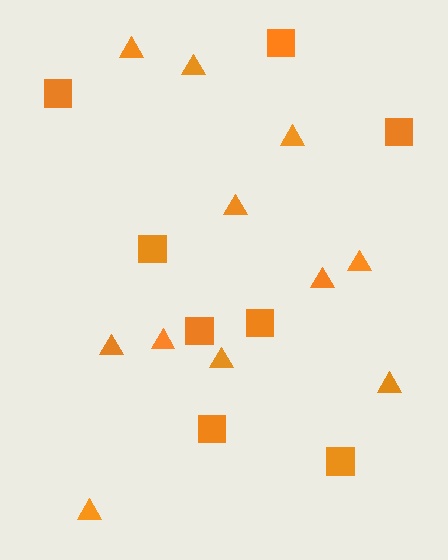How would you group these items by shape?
There are 2 groups: one group of squares (8) and one group of triangles (11).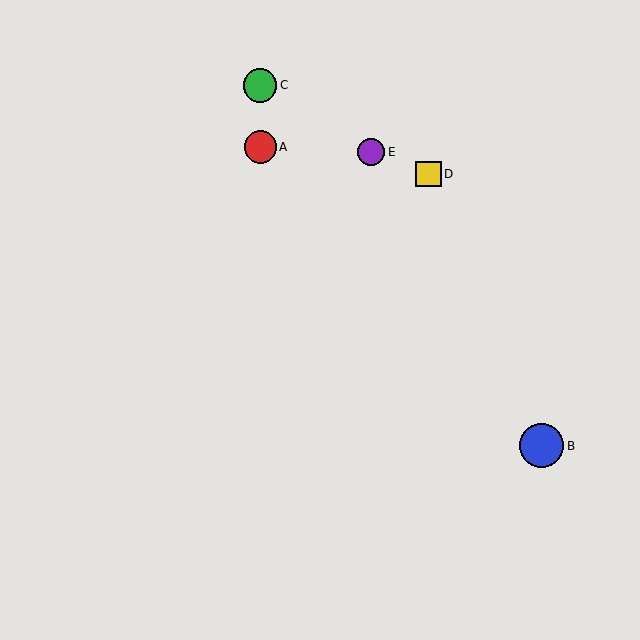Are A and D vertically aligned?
No, A is at x≈260 and D is at x≈428.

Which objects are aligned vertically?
Objects A, C are aligned vertically.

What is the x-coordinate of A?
Object A is at x≈260.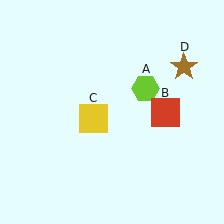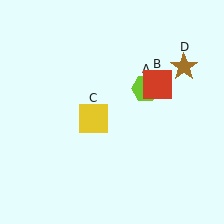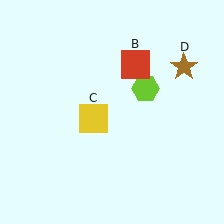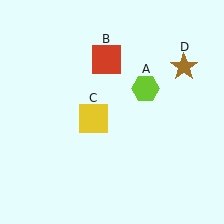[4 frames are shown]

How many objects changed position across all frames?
1 object changed position: red square (object B).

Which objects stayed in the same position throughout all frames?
Lime hexagon (object A) and yellow square (object C) and brown star (object D) remained stationary.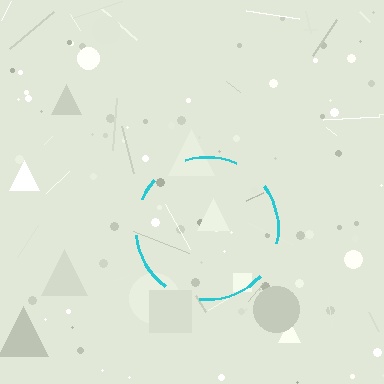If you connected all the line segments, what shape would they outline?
They would outline a circle.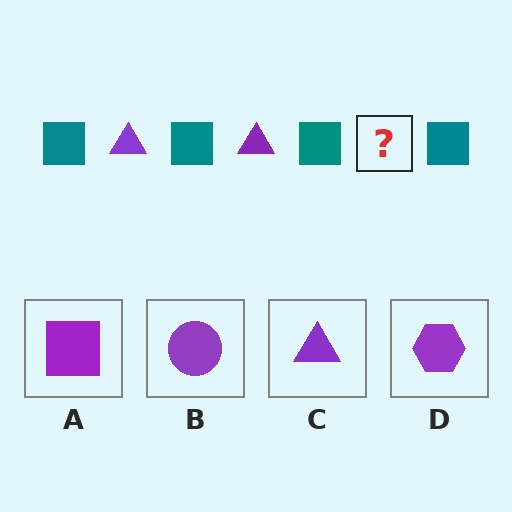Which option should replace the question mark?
Option C.